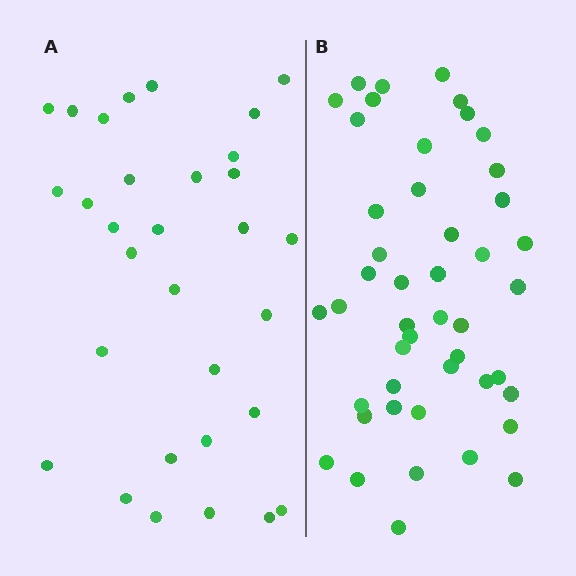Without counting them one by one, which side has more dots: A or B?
Region B (the right region) has more dots.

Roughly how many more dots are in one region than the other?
Region B has approximately 15 more dots than region A.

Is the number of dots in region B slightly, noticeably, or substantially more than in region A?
Region B has substantially more. The ratio is roughly 1.5 to 1.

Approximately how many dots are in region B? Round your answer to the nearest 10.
About 50 dots. (The exact count is 46, which rounds to 50.)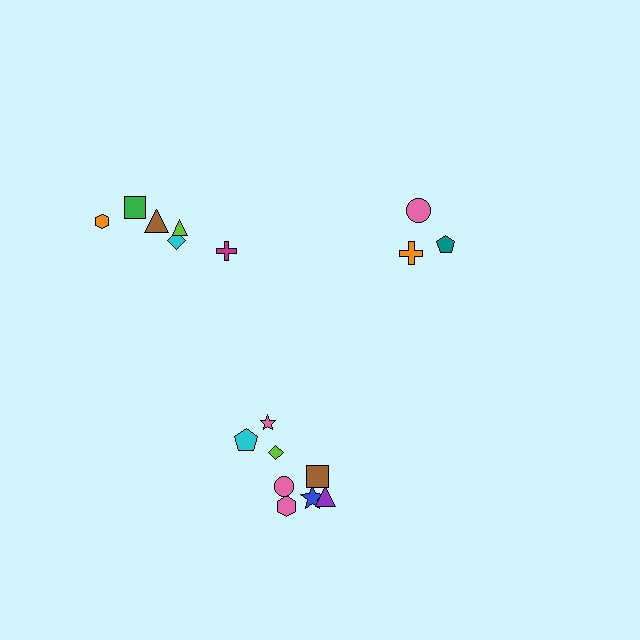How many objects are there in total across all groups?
There are 17 objects.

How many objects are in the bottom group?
There are 8 objects.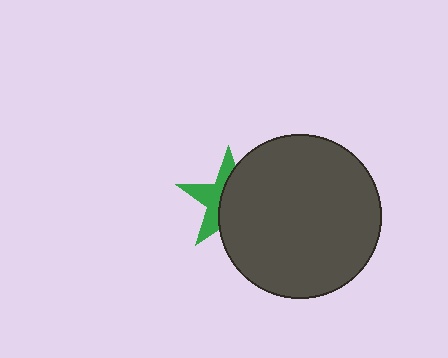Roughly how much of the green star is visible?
A small part of it is visible (roughly 42%).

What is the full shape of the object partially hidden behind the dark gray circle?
The partially hidden object is a green star.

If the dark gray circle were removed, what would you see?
You would see the complete green star.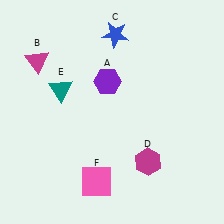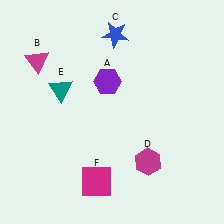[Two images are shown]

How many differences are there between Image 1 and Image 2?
There is 1 difference between the two images.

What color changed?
The square (F) changed from pink in Image 1 to magenta in Image 2.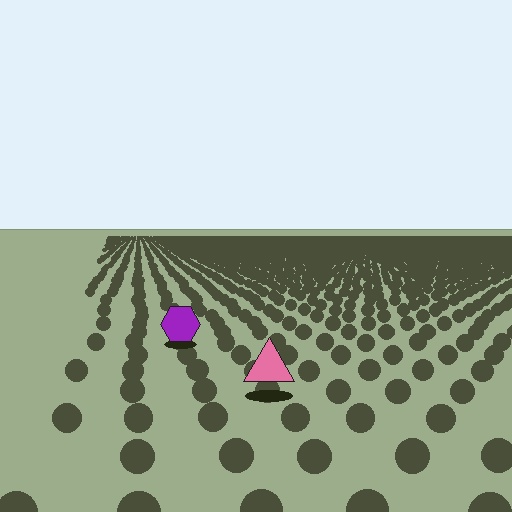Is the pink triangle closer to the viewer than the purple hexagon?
Yes. The pink triangle is closer — you can tell from the texture gradient: the ground texture is coarser near it.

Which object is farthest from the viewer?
The purple hexagon is farthest from the viewer. It appears smaller and the ground texture around it is denser.